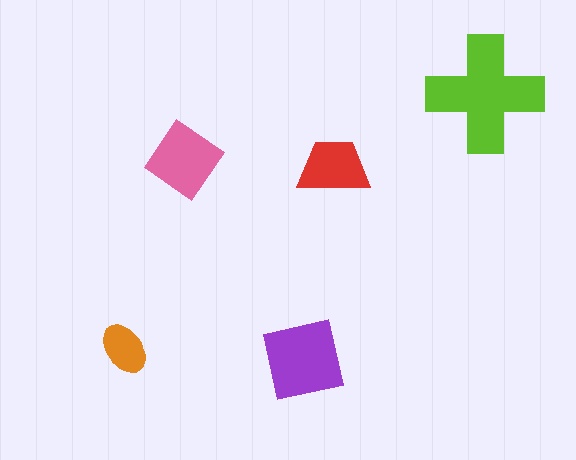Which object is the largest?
The lime cross.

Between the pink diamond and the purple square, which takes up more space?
The purple square.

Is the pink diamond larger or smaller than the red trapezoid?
Larger.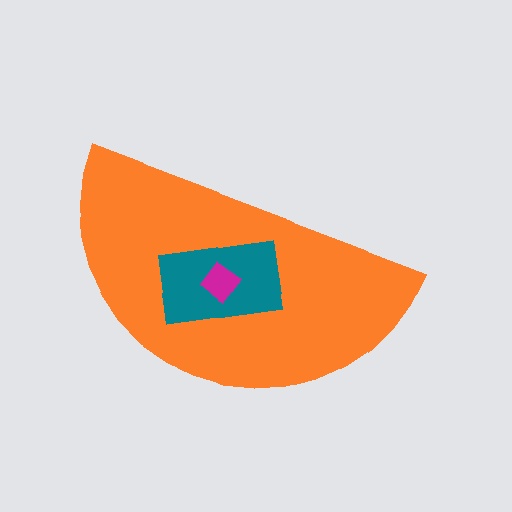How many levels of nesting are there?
3.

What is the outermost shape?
The orange semicircle.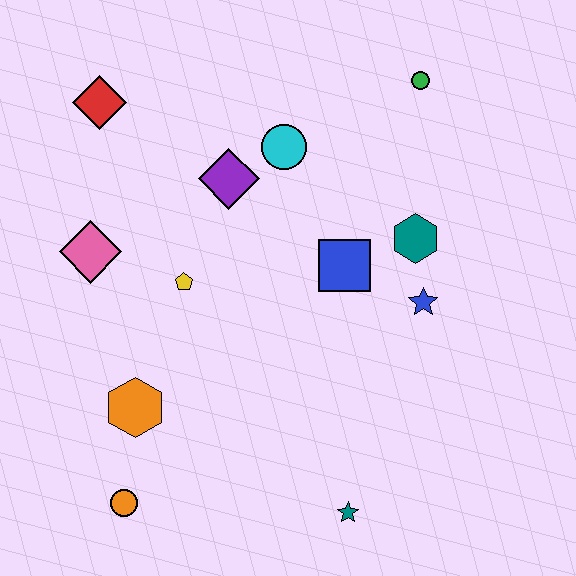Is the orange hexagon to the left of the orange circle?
No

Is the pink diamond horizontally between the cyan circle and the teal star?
No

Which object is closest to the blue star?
The teal hexagon is closest to the blue star.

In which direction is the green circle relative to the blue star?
The green circle is above the blue star.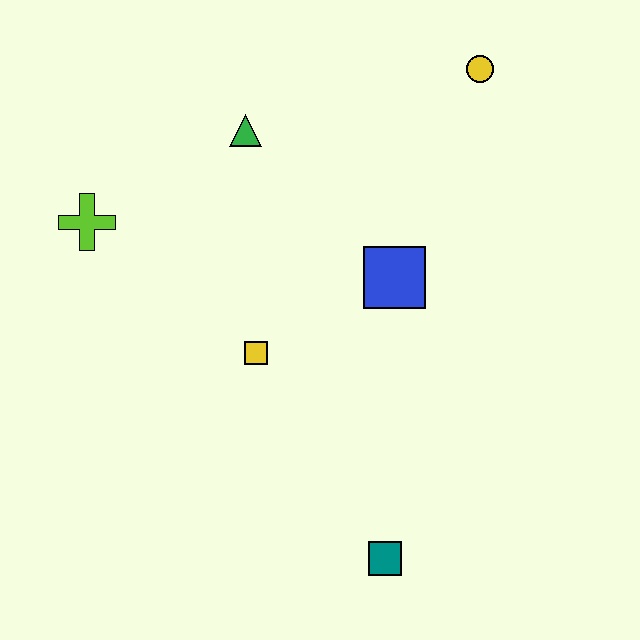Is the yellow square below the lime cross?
Yes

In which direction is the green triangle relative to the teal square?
The green triangle is above the teal square.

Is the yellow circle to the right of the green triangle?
Yes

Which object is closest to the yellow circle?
The blue square is closest to the yellow circle.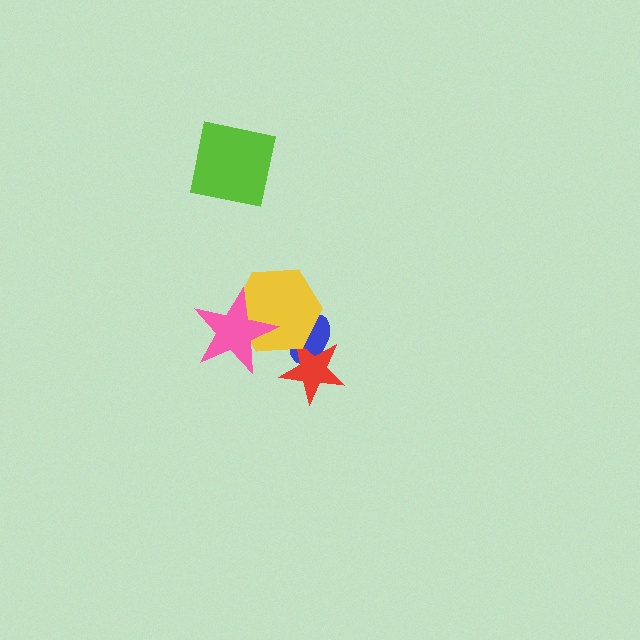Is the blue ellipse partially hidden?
Yes, it is partially covered by another shape.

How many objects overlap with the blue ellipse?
2 objects overlap with the blue ellipse.